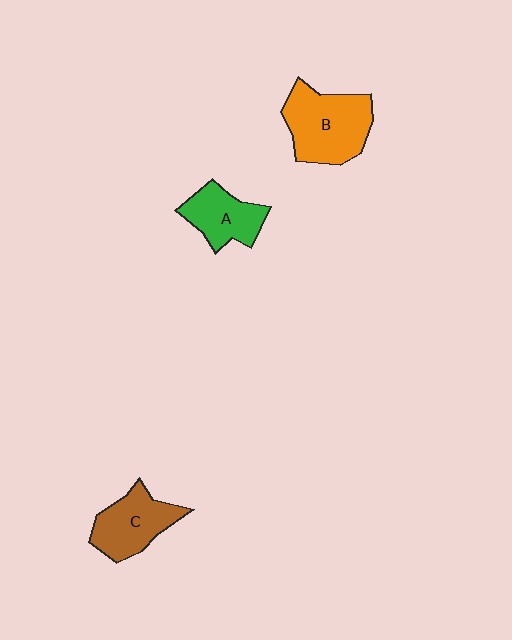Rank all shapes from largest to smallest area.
From largest to smallest: B (orange), C (brown), A (green).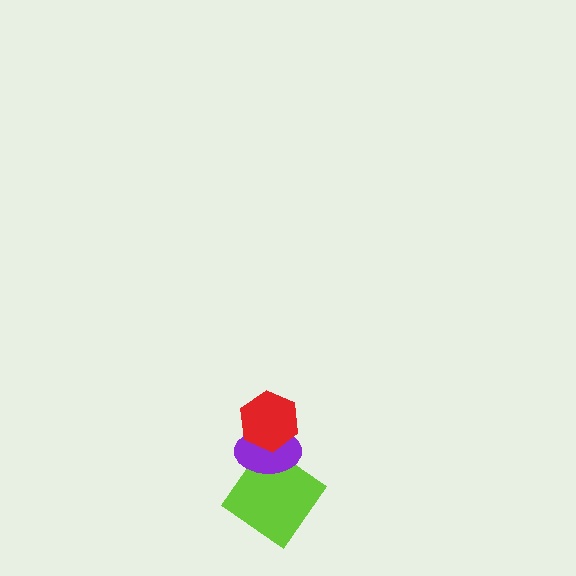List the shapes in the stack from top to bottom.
From top to bottom: the red hexagon, the purple ellipse, the lime diamond.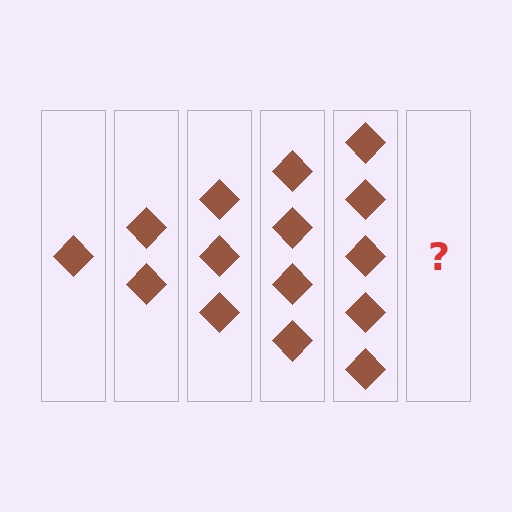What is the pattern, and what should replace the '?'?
The pattern is that each step adds one more diamond. The '?' should be 6 diamonds.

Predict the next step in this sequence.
The next step is 6 diamonds.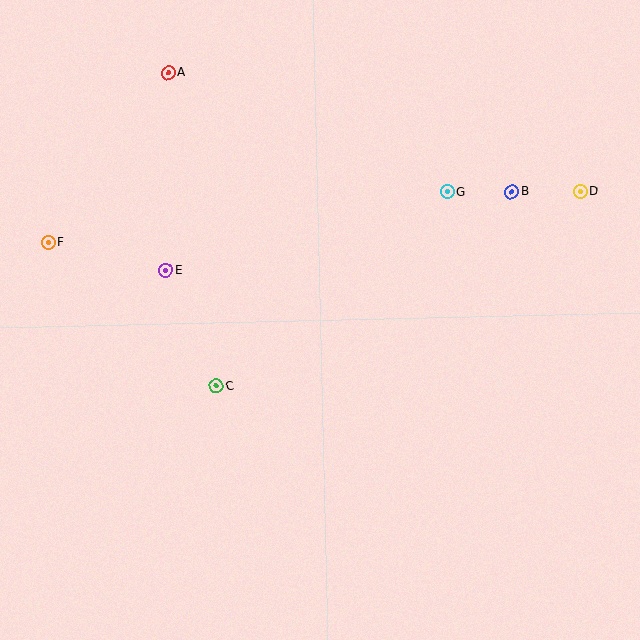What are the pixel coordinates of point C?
Point C is at (216, 386).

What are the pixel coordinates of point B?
Point B is at (512, 192).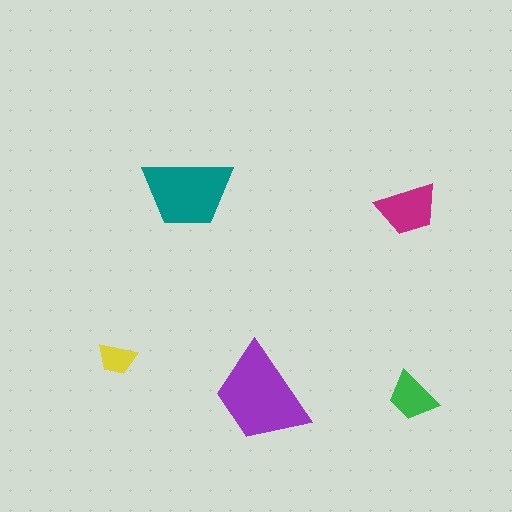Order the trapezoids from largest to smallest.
the purple one, the teal one, the magenta one, the green one, the yellow one.